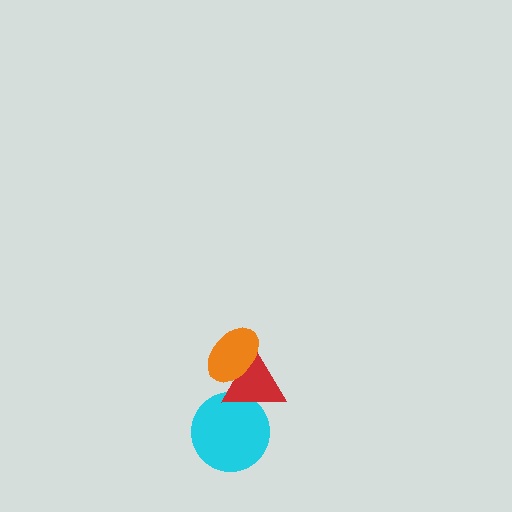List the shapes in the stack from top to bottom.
From top to bottom: the orange ellipse, the red triangle, the cyan circle.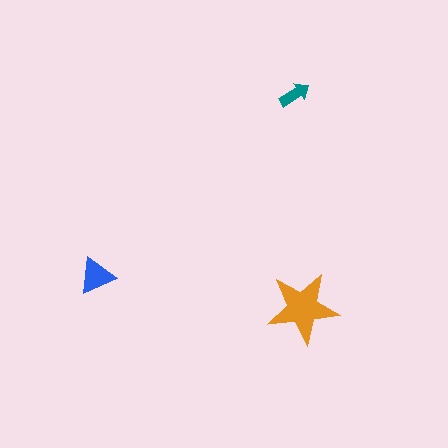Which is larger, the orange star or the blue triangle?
The orange star.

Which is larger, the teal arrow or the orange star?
The orange star.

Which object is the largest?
The orange star.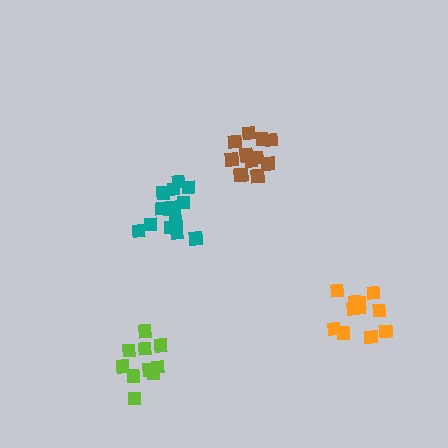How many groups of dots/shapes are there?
There are 4 groups.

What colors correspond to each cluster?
The clusters are colored: teal, orange, lime, brown.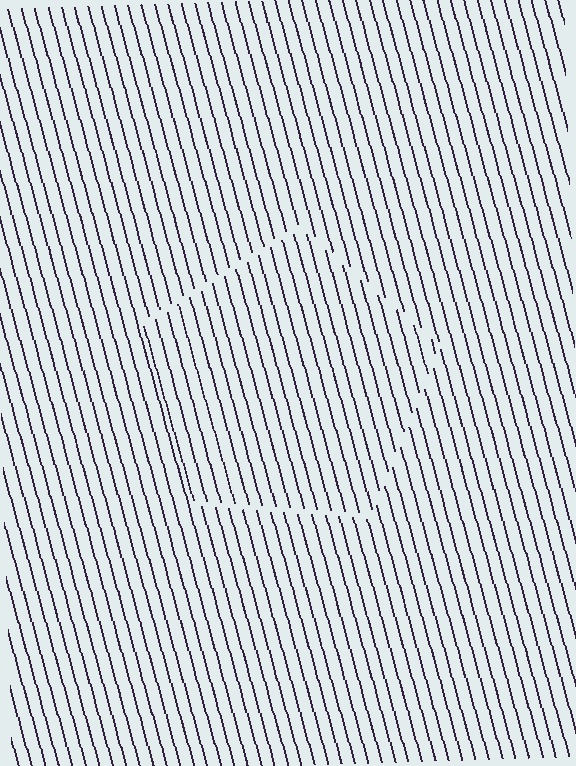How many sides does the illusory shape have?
5 sides — the line-ends trace a pentagon.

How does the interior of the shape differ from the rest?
The interior of the shape contains the same grating, shifted by half a period — the contour is defined by the phase discontinuity where line-ends from the inner and outer gratings abut.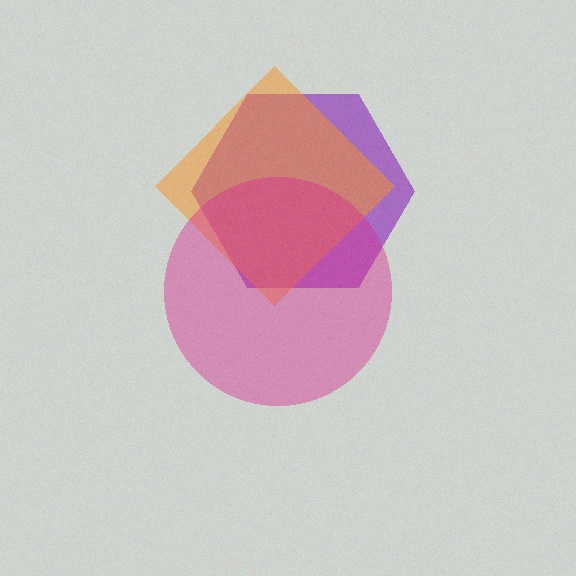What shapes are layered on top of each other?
The layered shapes are: a purple hexagon, an orange diamond, a magenta circle.